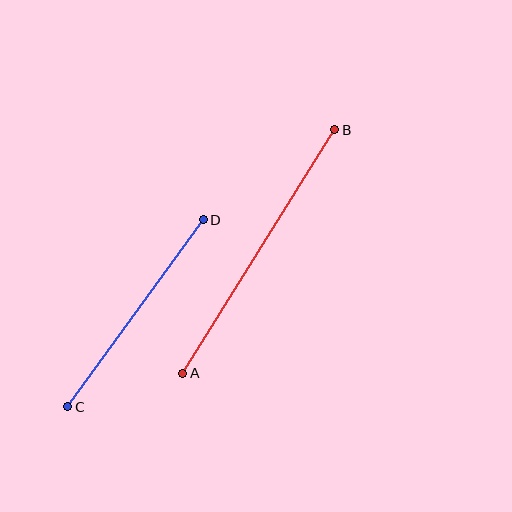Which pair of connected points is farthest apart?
Points A and B are farthest apart.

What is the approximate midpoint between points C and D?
The midpoint is at approximately (136, 313) pixels.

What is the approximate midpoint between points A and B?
The midpoint is at approximately (259, 252) pixels.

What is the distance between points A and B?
The distance is approximately 287 pixels.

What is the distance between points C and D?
The distance is approximately 231 pixels.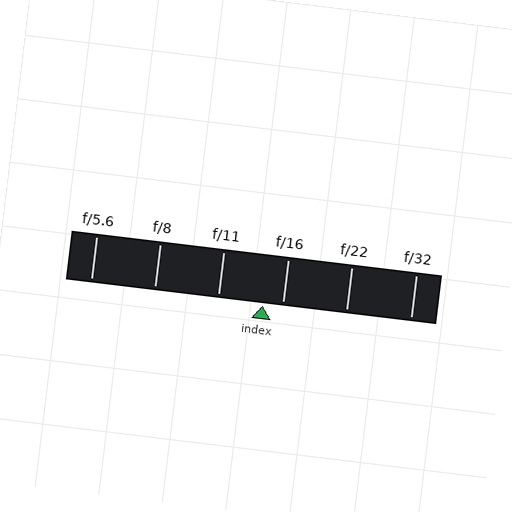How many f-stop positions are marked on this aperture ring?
There are 6 f-stop positions marked.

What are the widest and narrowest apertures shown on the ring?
The widest aperture shown is f/5.6 and the narrowest is f/32.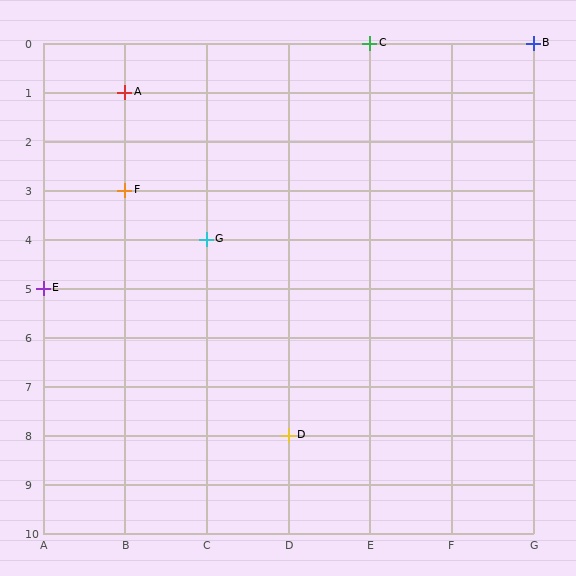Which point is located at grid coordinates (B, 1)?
Point A is at (B, 1).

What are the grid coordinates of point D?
Point D is at grid coordinates (D, 8).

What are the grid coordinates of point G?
Point G is at grid coordinates (C, 4).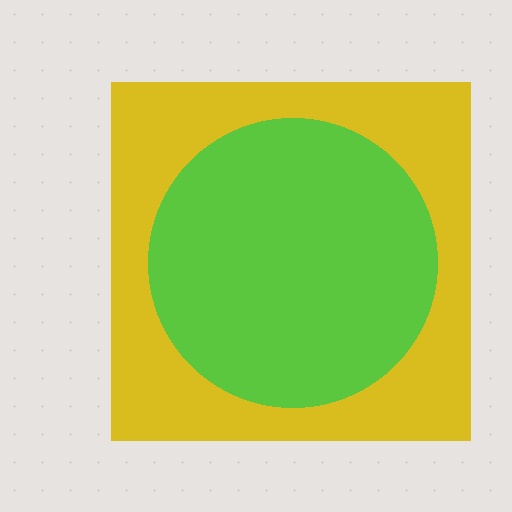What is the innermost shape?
The lime circle.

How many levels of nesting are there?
2.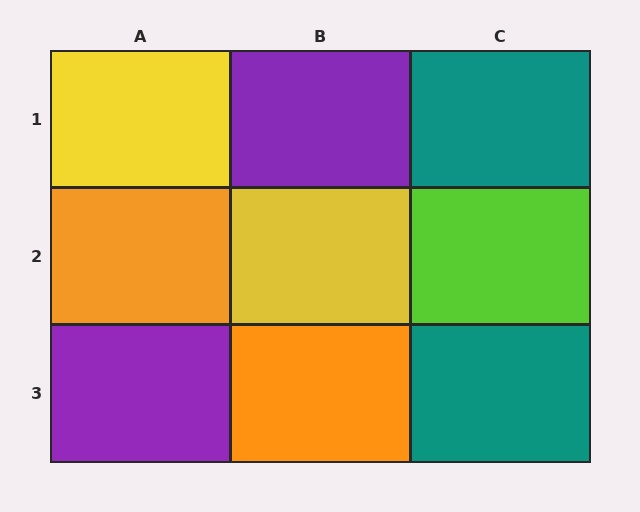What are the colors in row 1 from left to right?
Yellow, purple, teal.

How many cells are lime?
1 cell is lime.